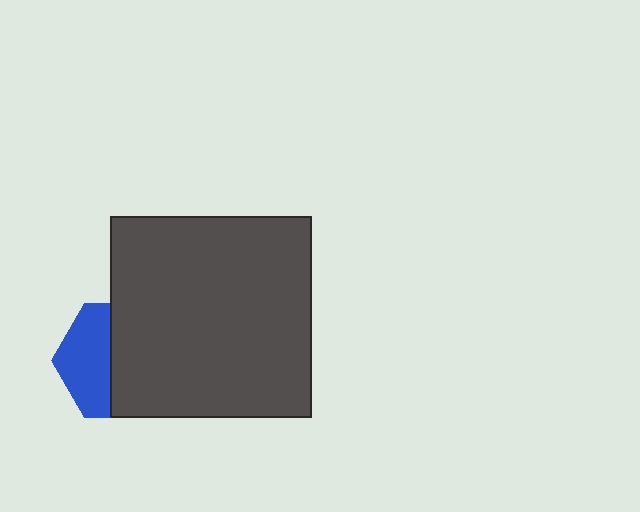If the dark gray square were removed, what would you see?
You would see the complete blue hexagon.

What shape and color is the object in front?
The object in front is a dark gray square.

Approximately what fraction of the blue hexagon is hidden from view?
Roughly 58% of the blue hexagon is hidden behind the dark gray square.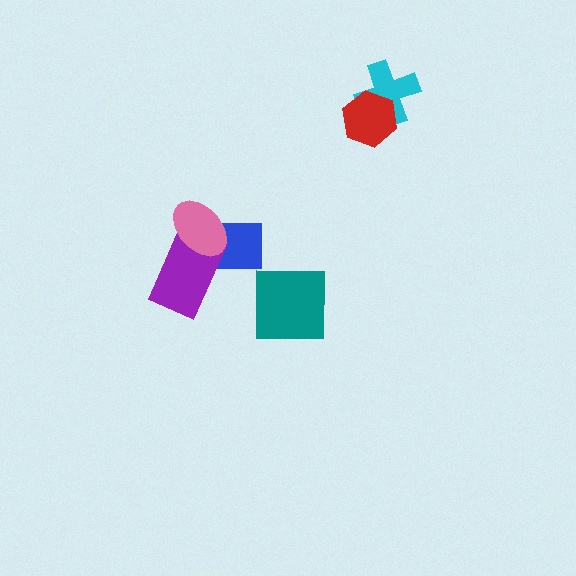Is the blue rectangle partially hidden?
Yes, it is partially covered by another shape.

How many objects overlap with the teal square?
0 objects overlap with the teal square.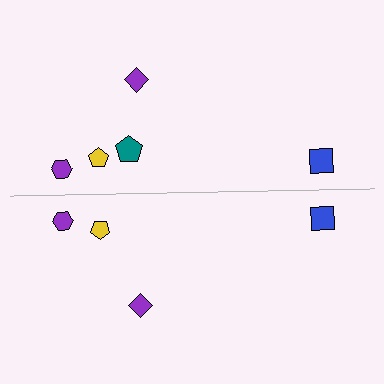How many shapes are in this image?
There are 9 shapes in this image.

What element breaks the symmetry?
A teal pentagon is missing from the bottom side.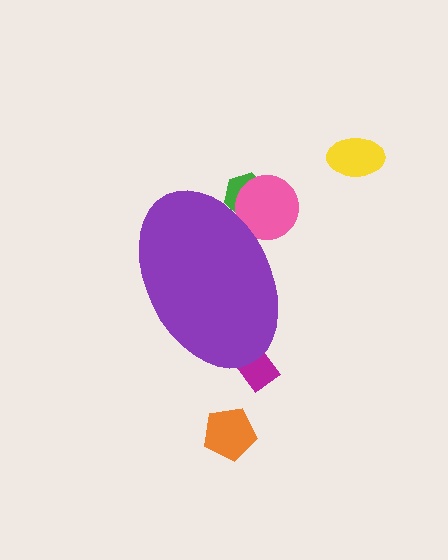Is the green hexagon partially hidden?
Yes, the green hexagon is partially hidden behind the purple ellipse.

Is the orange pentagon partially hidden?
No, the orange pentagon is fully visible.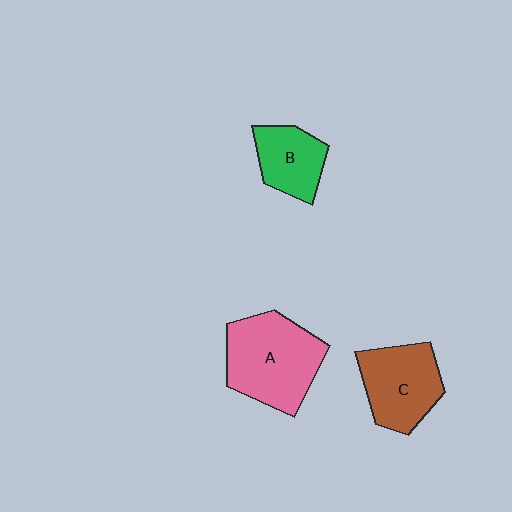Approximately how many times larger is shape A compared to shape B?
Approximately 1.8 times.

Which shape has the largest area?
Shape A (pink).